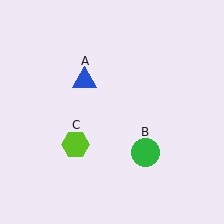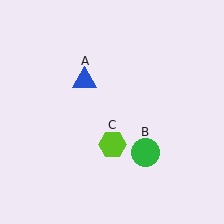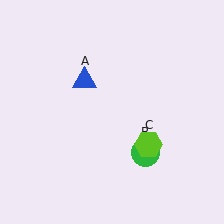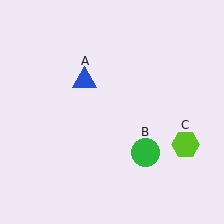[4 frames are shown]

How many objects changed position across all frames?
1 object changed position: lime hexagon (object C).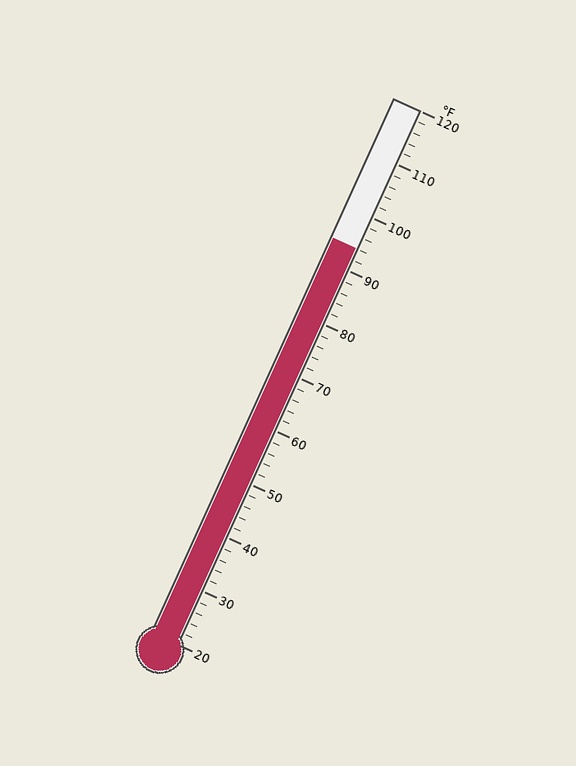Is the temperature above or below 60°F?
The temperature is above 60°F.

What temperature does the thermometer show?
The thermometer shows approximately 94°F.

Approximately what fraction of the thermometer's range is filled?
The thermometer is filled to approximately 75% of its range.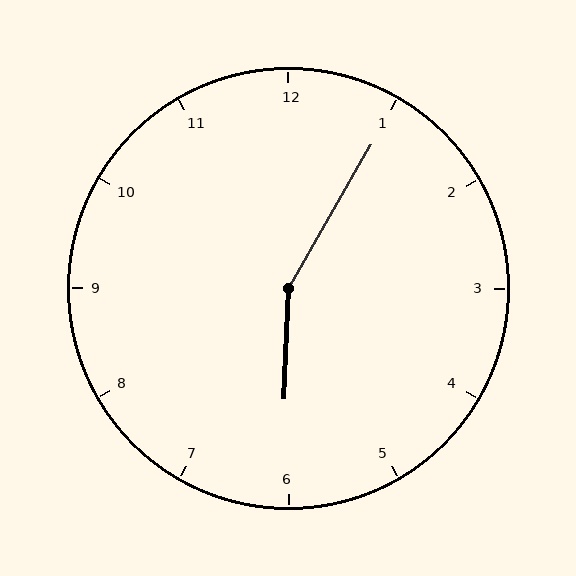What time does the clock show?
6:05.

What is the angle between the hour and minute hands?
Approximately 152 degrees.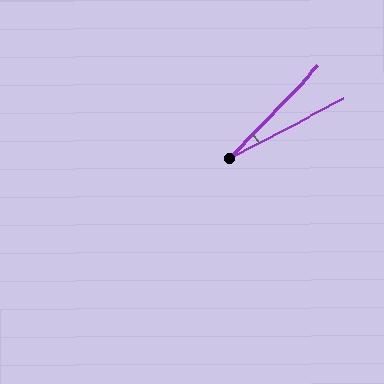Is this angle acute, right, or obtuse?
It is acute.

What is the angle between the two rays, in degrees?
Approximately 18 degrees.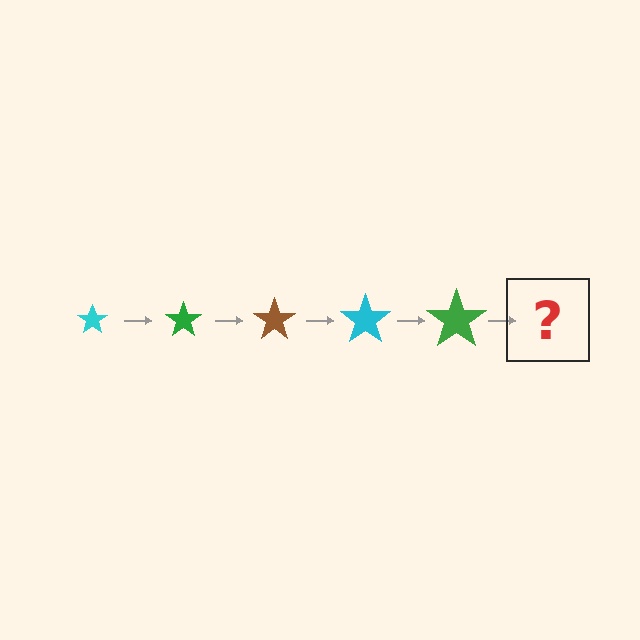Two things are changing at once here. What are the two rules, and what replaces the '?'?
The two rules are that the star grows larger each step and the color cycles through cyan, green, and brown. The '?' should be a brown star, larger than the previous one.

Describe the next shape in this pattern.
It should be a brown star, larger than the previous one.